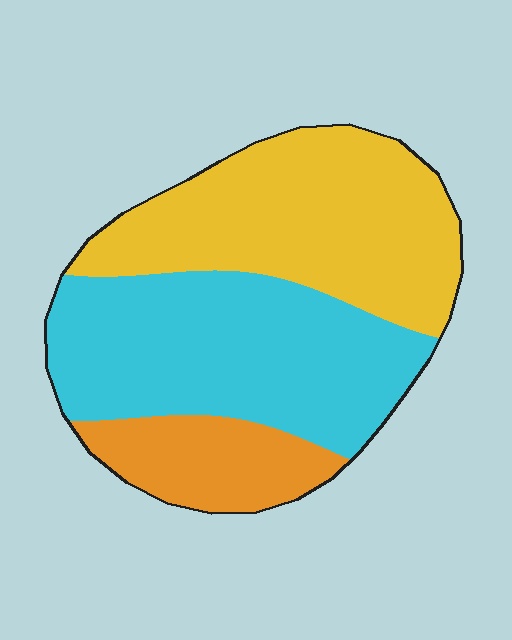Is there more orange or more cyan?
Cyan.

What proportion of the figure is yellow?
Yellow takes up about two fifths (2/5) of the figure.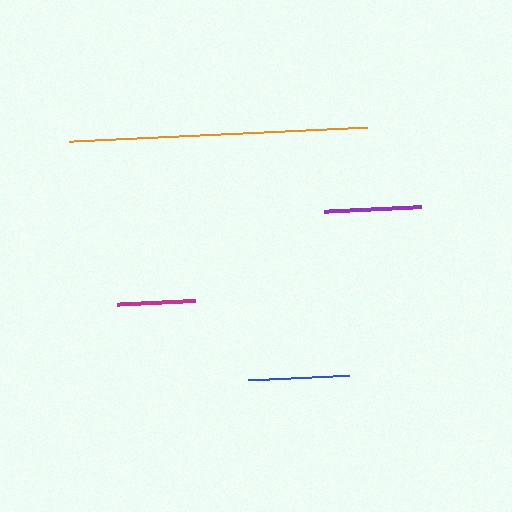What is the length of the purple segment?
The purple segment is approximately 97 pixels long.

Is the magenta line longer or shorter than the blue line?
The blue line is longer than the magenta line.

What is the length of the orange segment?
The orange segment is approximately 298 pixels long.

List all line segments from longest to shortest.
From longest to shortest: orange, blue, purple, magenta.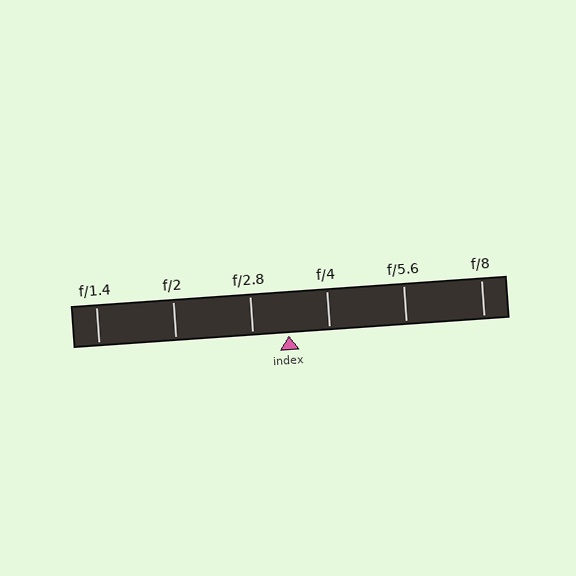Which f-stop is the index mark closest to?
The index mark is closest to f/2.8.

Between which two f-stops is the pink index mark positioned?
The index mark is between f/2.8 and f/4.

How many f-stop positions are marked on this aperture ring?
There are 6 f-stop positions marked.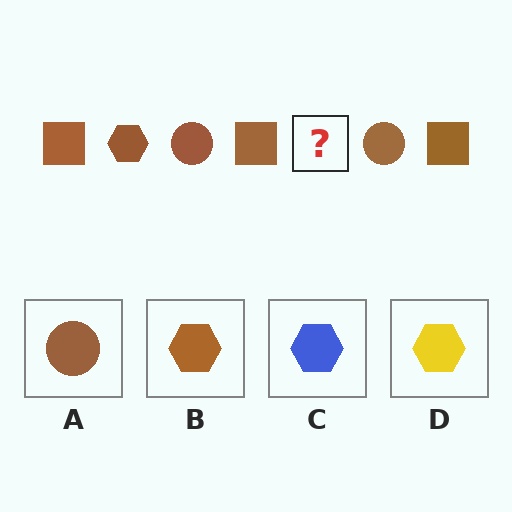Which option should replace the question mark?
Option B.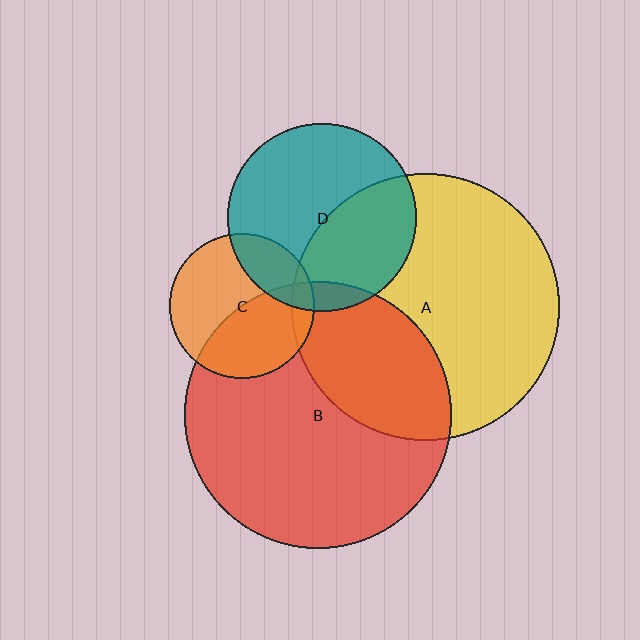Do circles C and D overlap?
Yes.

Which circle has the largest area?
Circle A (yellow).